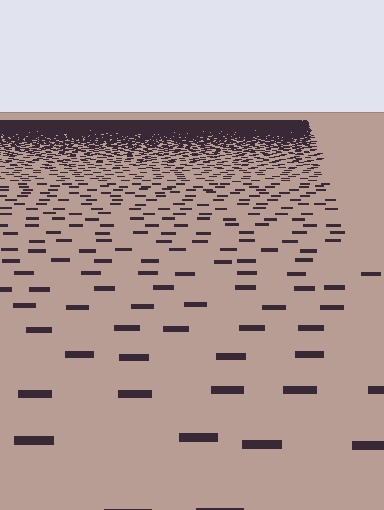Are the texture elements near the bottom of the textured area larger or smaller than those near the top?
Larger. Near the bottom, elements are closer to the viewer and appear at a bigger on-screen size.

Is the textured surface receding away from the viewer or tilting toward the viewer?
The surface is receding away from the viewer. Texture elements get smaller and denser toward the top.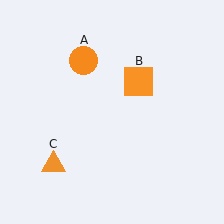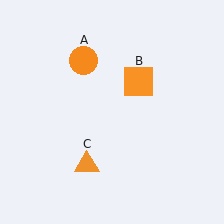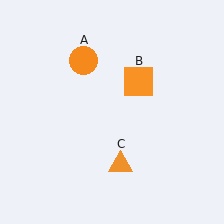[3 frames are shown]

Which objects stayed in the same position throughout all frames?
Orange circle (object A) and orange square (object B) remained stationary.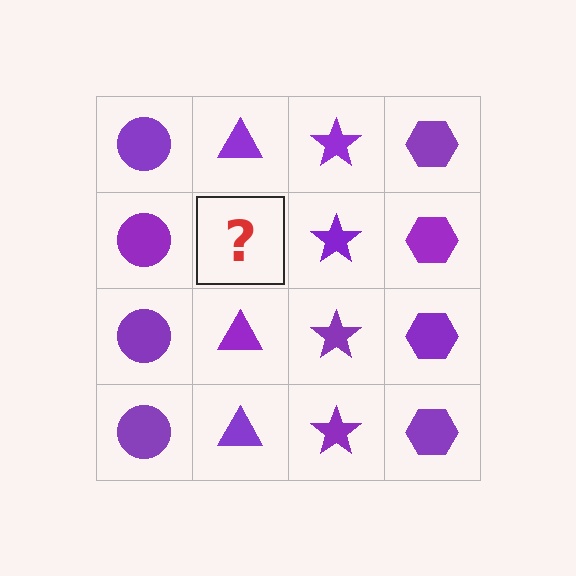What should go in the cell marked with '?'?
The missing cell should contain a purple triangle.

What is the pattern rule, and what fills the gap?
The rule is that each column has a consistent shape. The gap should be filled with a purple triangle.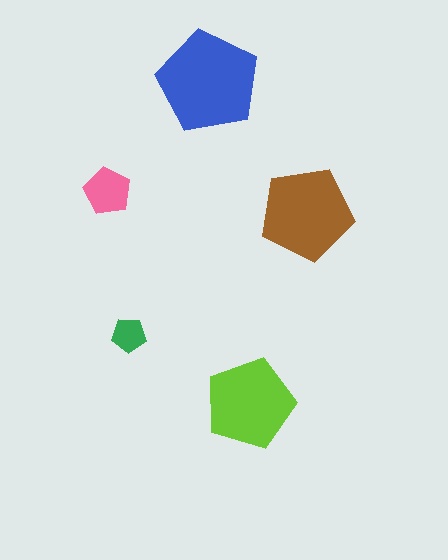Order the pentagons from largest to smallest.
the blue one, the brown one, the lime one, the pink one, the green one.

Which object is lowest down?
The lime pentagon is bottommost.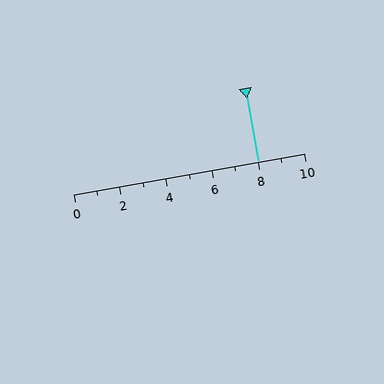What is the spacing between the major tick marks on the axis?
The major ticks are spaced 2 apart.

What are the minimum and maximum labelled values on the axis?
The axis runs from 0 to 10.